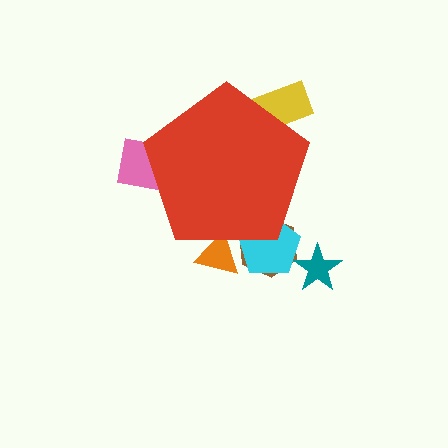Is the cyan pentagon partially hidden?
Yes, the cyan pentagon is partially hidden behind the red pentagon.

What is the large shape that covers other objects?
A red pentagon.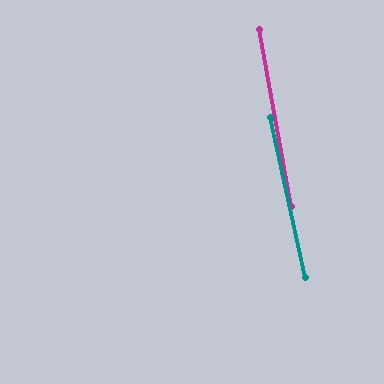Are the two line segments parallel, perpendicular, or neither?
Parallel — their directions differ by only 1.8°.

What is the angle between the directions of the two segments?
Approximately 2 degrees.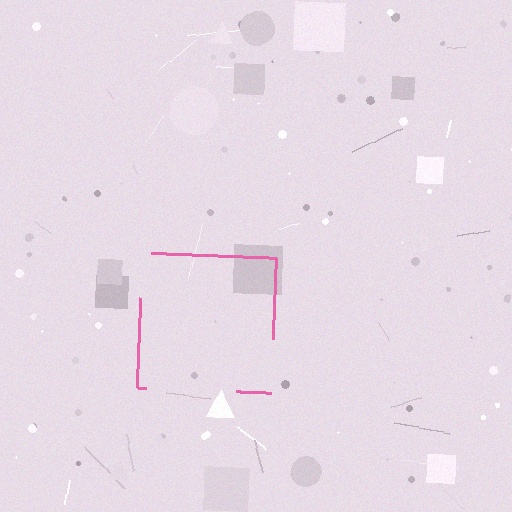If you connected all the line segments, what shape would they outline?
They would outline a square.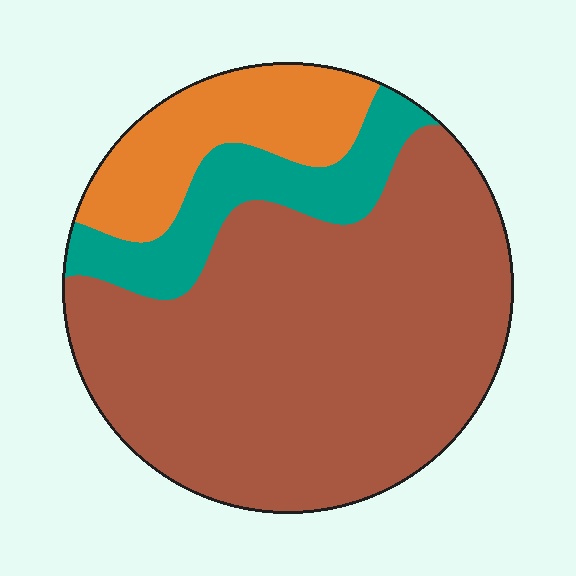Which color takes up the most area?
Brown, at roughly 70%.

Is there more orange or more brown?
Brown.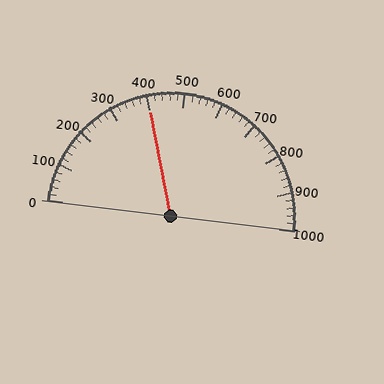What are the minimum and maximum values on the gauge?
The gauge ranges from 0 to 1000.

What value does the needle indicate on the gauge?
The needle indicates approximately 400.